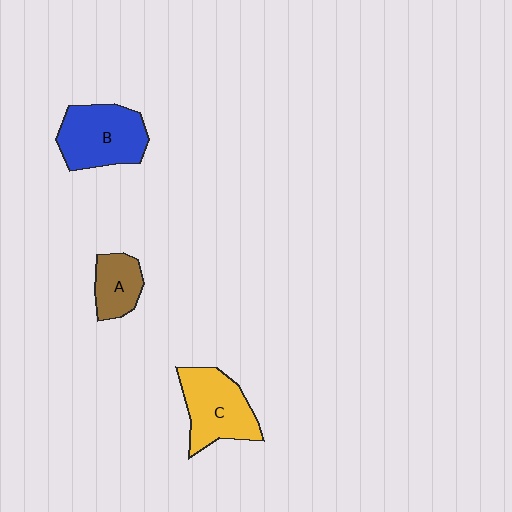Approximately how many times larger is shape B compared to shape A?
Approximately 1.8 times.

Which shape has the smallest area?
Shape A (brown).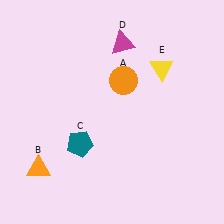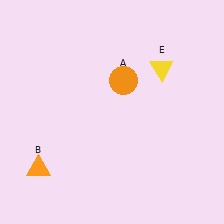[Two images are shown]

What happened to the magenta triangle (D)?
The magenta triangle (D) was removed in Image 2. It was in the top-right area of Image 1.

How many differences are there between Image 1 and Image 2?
There are 2 differences between the two images.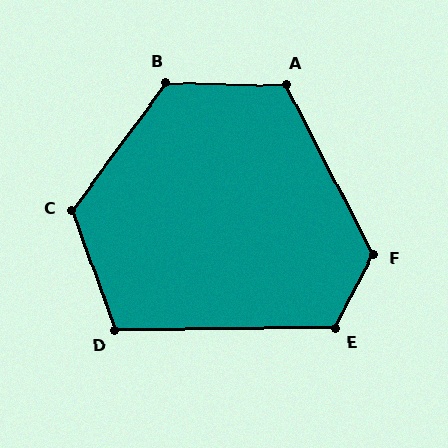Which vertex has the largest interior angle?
F, at approximately 126 degrees.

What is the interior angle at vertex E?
Approximately 118 degrees (obtuse).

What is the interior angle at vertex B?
Approximately 125 degrees (obtuse).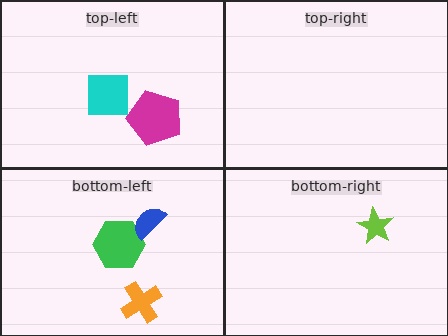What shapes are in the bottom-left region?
The orange cross, the green hexagon, the blue semicircle.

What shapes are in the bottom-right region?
The lime star.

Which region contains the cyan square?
The top-left region.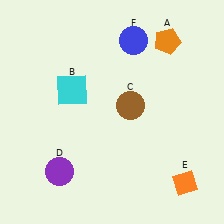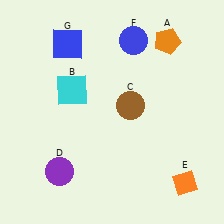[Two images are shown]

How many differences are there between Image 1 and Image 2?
There is 1 difference between the two images.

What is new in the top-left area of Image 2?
A blue square (G) was added in the top-left area of Image 2.